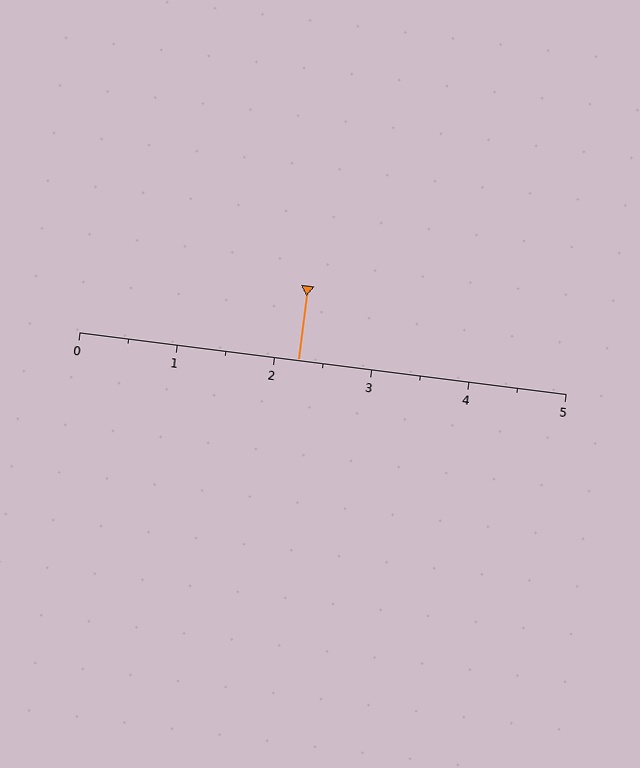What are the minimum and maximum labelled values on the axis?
The axis runs from 0 to 5.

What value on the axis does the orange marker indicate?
The marker indicates approximately 2.2.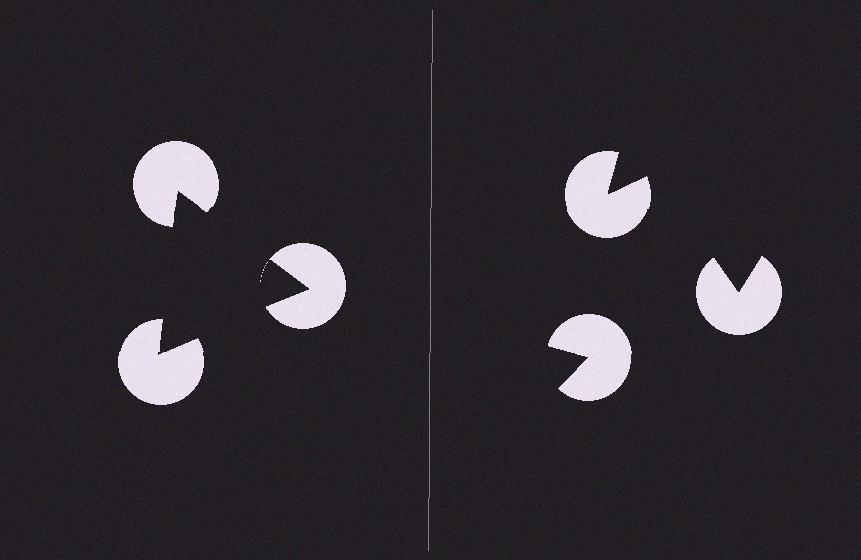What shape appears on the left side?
An illusory triangle.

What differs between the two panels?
The pac-man discs are positioned identically on both sides; only the wedge orientations differ. On the left they align to a triangle; on the right they are misaligned.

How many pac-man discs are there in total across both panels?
6 — 3 on each side.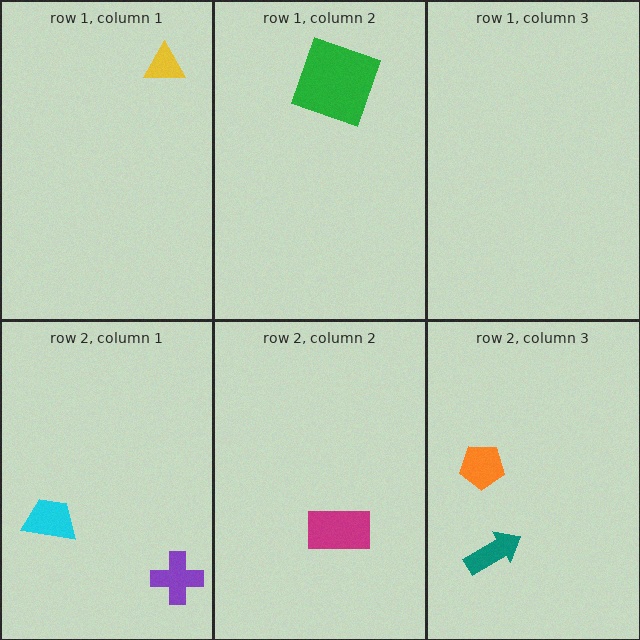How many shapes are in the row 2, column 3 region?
2.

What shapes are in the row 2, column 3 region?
The orange pentagon, the teal arrow.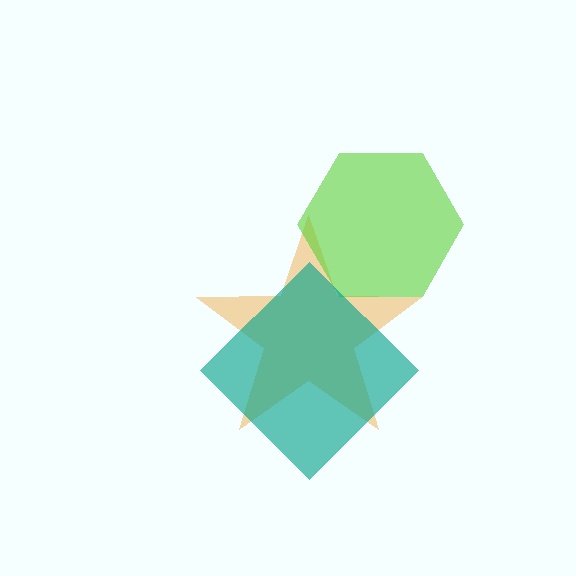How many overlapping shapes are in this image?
There are 3 overlapping shapes in the image.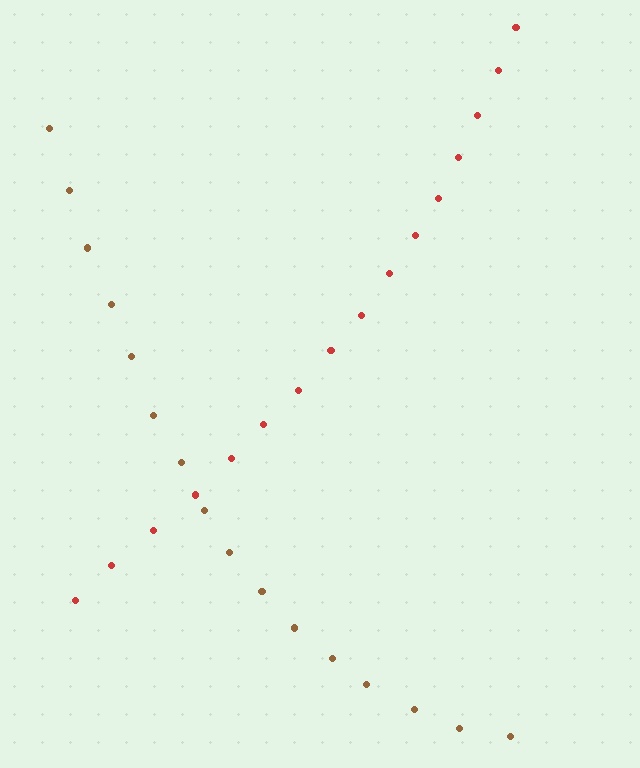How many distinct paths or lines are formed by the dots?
There are 2 distinct paths.